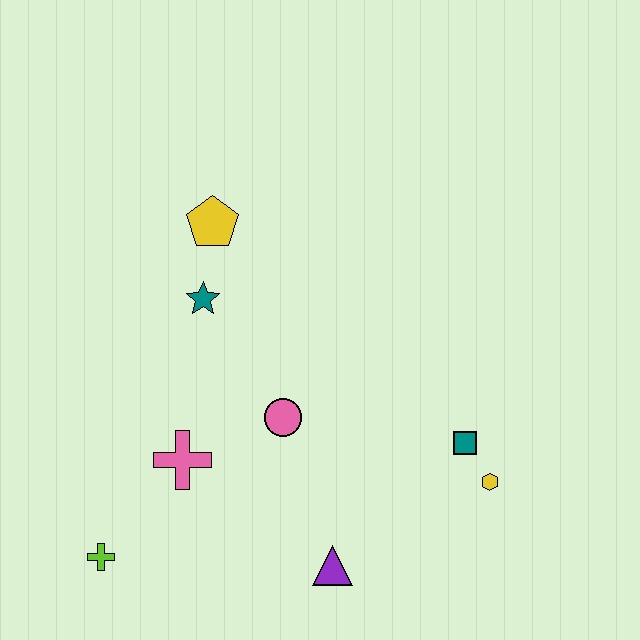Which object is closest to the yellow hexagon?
The teal square is closest to the yellow hexagon.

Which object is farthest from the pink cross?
The yellow hexagon is farthest from the pink cross.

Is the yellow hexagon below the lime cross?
No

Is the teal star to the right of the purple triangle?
No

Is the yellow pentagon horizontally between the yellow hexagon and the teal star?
Yes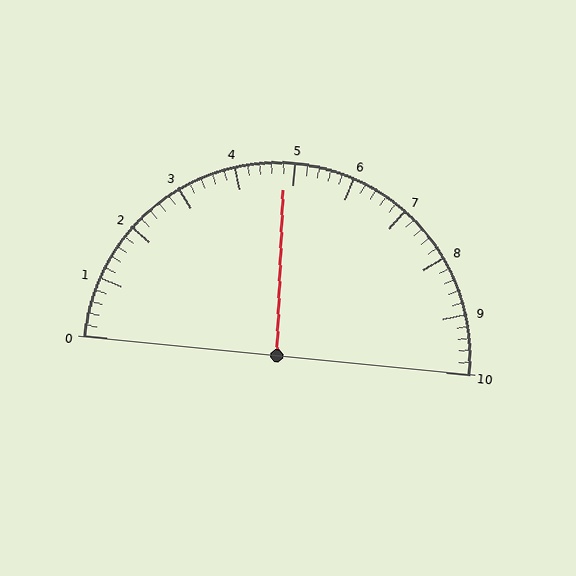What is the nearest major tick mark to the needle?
The nearest major tick mark is 5.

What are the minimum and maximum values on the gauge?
The gauge ranges from 0 to 10.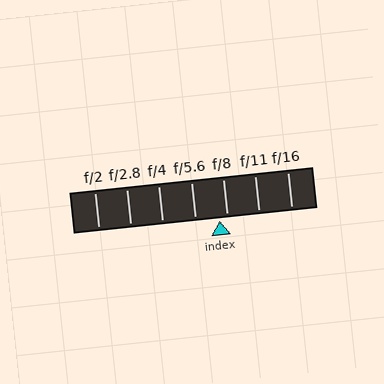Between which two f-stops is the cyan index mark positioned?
The index mark is between f/5.6 and f/8.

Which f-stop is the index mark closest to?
The index mark is closest to f/8.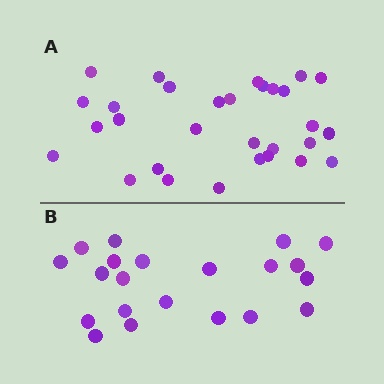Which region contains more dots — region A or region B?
Region A (the top region) has more dots.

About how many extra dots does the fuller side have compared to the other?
Region A has roughly 8 or so more dots than region B.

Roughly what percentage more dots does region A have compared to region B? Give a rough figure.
About 45% more.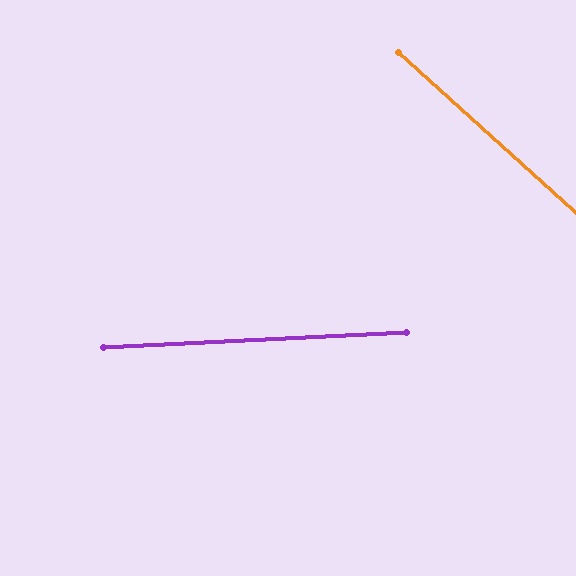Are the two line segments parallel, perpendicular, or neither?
Neither parallel nor perpendicular — they differ by about 45°.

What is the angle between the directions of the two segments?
Approximately 45 degrees.